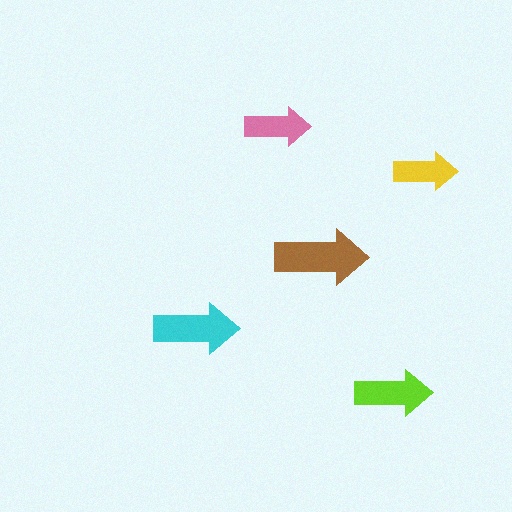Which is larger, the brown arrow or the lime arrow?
The brown one.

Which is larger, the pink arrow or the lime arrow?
The lime one.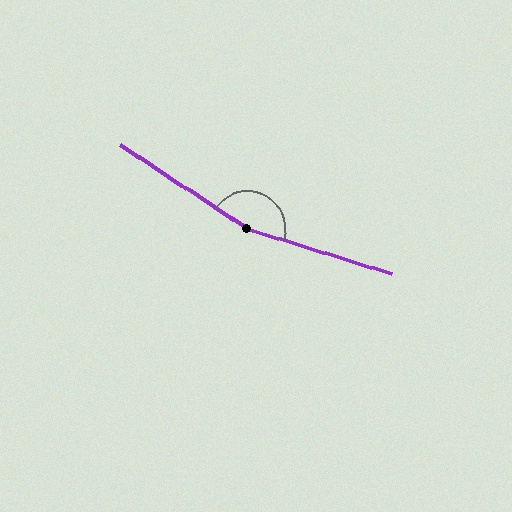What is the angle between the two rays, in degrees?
Approximately 164 degrees.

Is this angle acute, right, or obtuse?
It is obtuse.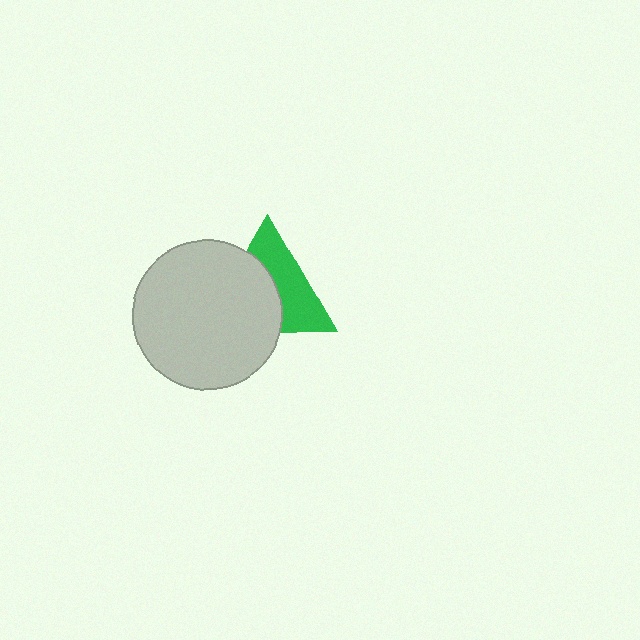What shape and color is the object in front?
The object in front is a light gray circle.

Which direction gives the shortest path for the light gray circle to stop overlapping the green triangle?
Moving toward the lower-left gives the shortest separation.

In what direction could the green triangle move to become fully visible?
The green triangle could move toward the upper-right. That would shift it out from behind the light gray circle entirely.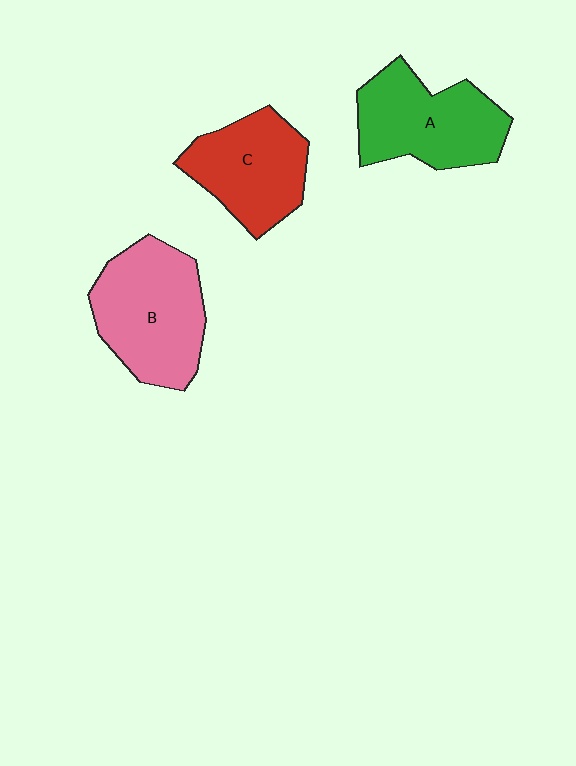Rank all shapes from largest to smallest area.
From largest to smallest: B (pink), A (green), C (red).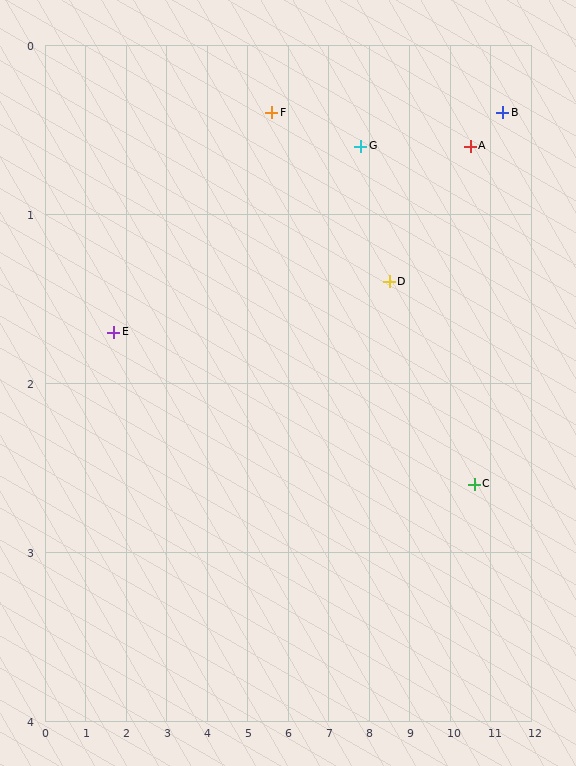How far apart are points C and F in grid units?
Points C and F are about 5.5 grid units apart.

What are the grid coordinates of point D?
Point D is at approximately (8.5, 1.4).